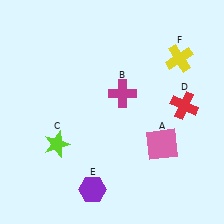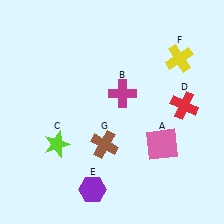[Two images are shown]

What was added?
A brown cross (G) was added in Image 2.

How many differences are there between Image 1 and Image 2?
There is 1 difference between the two images.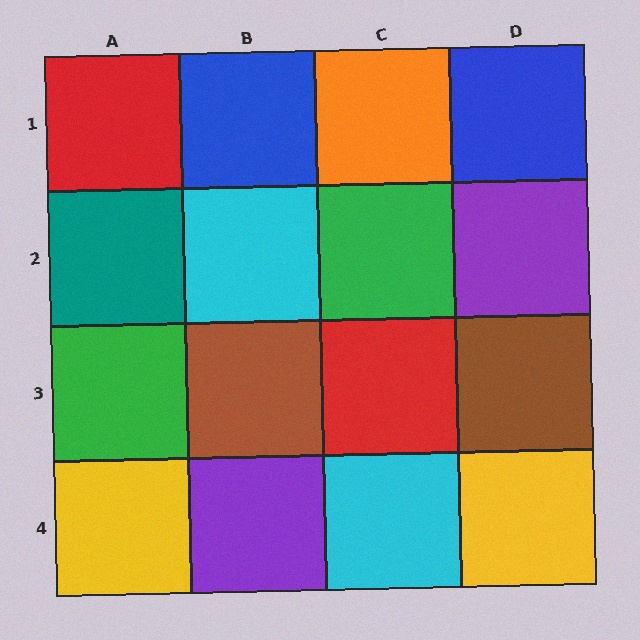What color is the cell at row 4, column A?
Yellow.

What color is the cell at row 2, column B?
Cyan.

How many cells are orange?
1 cell is orange.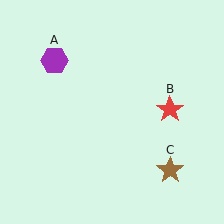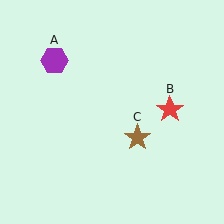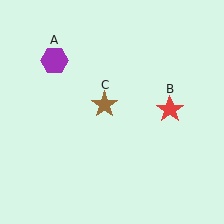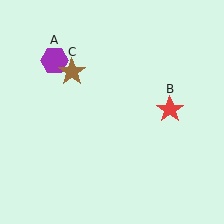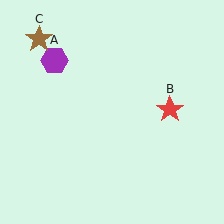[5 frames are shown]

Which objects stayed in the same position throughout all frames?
Purple hexagon (object A) and red star (object B) remained stationary.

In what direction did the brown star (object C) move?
The brown star (object C) moved up and to the left.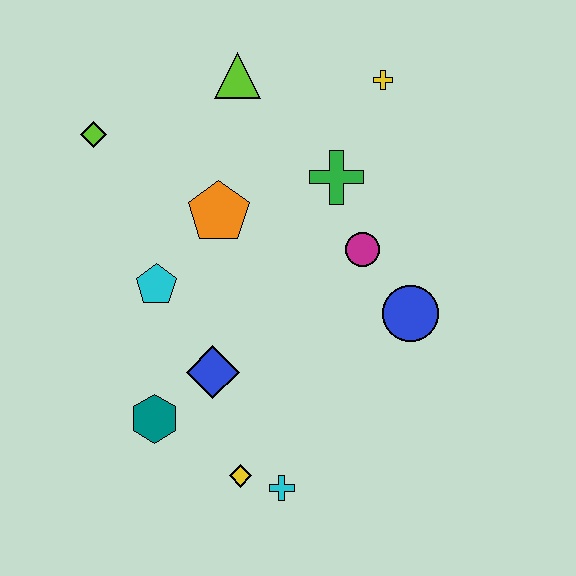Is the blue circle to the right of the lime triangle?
Yes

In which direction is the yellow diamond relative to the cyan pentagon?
The yellow diamond is below the cyan pentagon.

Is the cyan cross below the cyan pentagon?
Yes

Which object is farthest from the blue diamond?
The yellow cross is farthest from the blue diamond.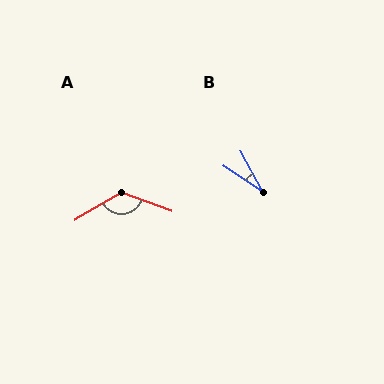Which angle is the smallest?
B, at approximately 28 degrees.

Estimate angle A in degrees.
Approximately 129 degrees.